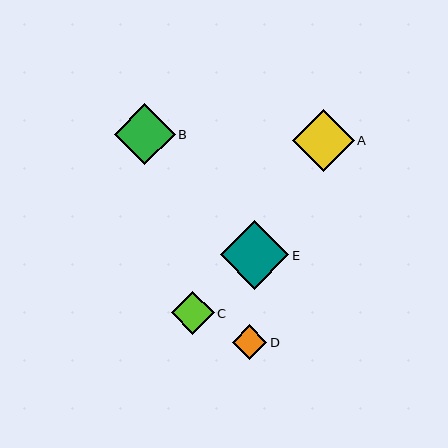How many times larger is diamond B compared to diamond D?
Diamond B is approximately 1.8 times the size of diamond D.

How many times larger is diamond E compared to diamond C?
Diamond E is approximately 1.6 times the size of diamond C.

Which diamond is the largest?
Diamond E is the largest with a size of approximately 68 pixels.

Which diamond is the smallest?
Diamond D is the smallest with a size of approximately 34 pixels.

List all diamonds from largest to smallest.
From largest to smallest: E, A, B, C, D.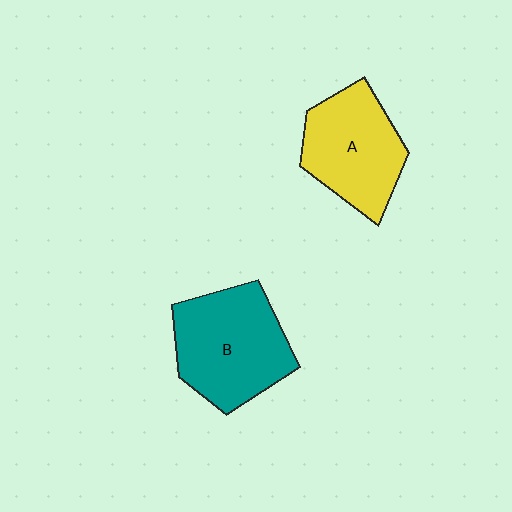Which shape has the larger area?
Shape B (teal).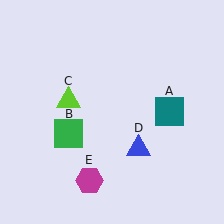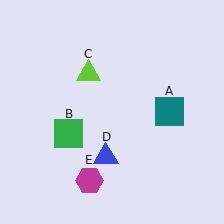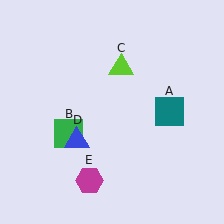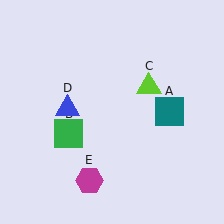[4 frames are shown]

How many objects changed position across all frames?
2 objects changed position: lime triangle (object C), blue triangle (object D).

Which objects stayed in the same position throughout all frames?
Teal square (object A) and green square (object B) and magenta hexagon (object E) remained stationary.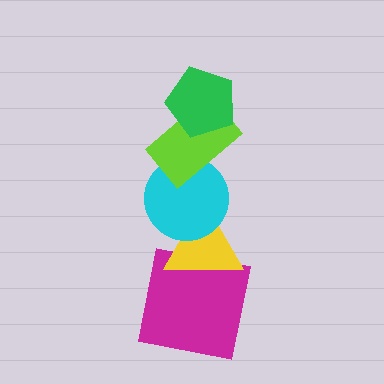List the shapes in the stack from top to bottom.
From top to bottom: the green pentagon, the lime rectangle, the cyan circle, the yellow triangle, the magenta square.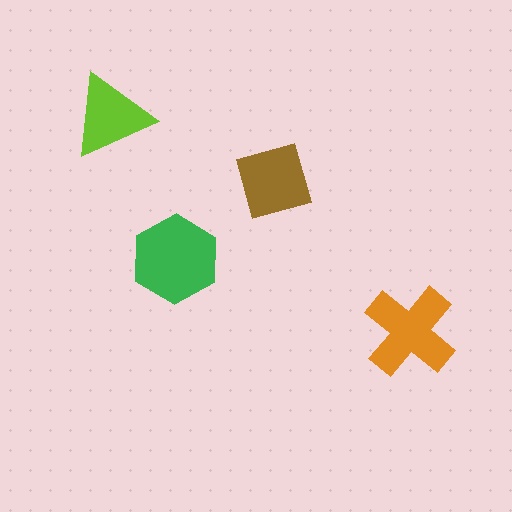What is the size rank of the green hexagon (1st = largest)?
1st.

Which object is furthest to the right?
The orange cross is rightmost.